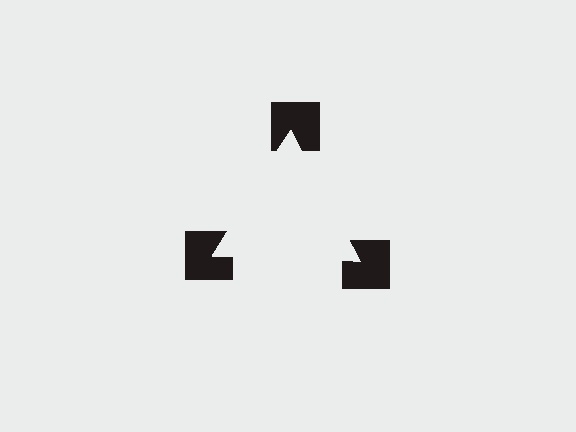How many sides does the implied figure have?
3 sides.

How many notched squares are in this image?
There are 3 — one at each vertex of the illusory triangle.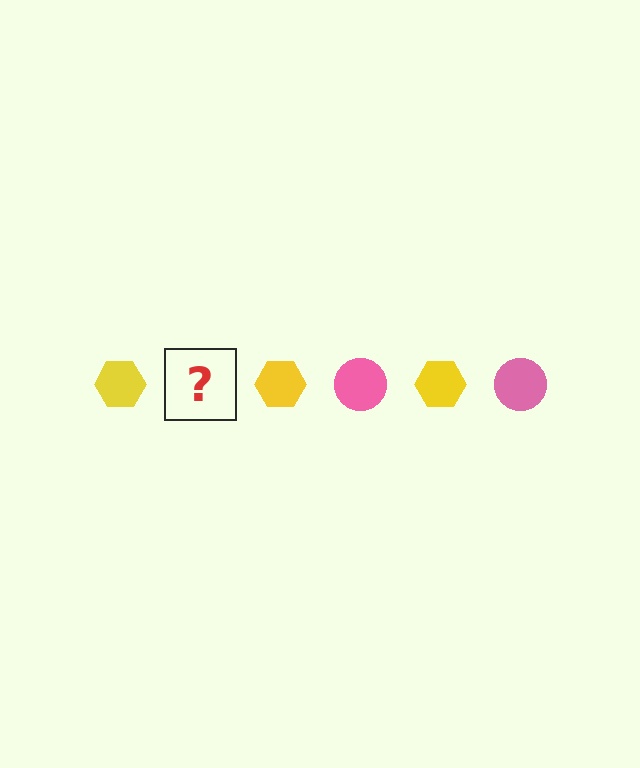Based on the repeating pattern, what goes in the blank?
The blank should be a pink circle.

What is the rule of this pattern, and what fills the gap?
The rule is that the pattern alternates between yellow hexagon and pink circle. The gap should be filled with a pink circle.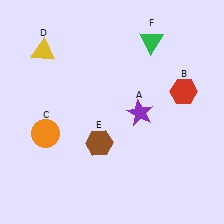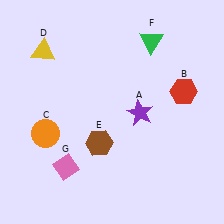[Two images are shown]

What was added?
A pink diamond (G) was added in Image 2.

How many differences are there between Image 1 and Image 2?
There is 1 difference between the two images.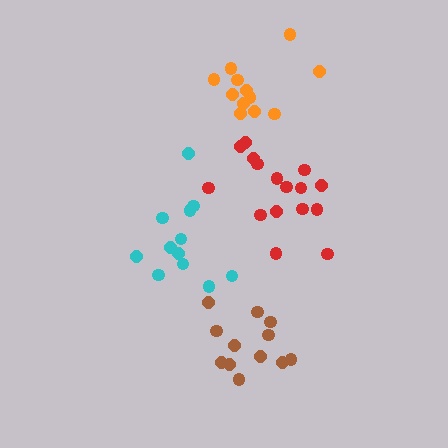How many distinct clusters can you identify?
There are 4 distinct clusters.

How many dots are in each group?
Group 1: 12 dots, Group 2: 12 dots, Group 3: 16 dots, Group 4: 12 dots (52 total).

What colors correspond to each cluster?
The clusters are colored: orange, cyan, red, brown.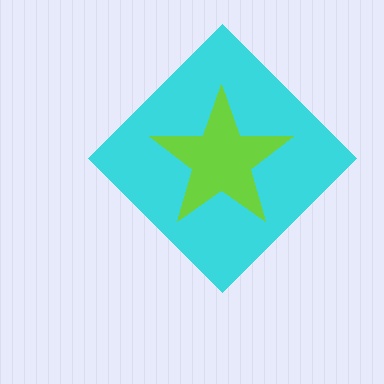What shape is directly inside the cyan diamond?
The lime star.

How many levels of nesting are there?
2.